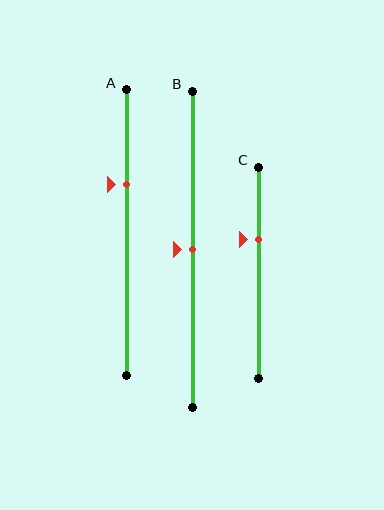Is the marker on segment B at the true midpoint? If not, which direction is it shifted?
Yes, the marker on segment B is at the true midpoint.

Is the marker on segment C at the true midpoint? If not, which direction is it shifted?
No, the marker on segment C is shifted upward by about 16% of the segment length.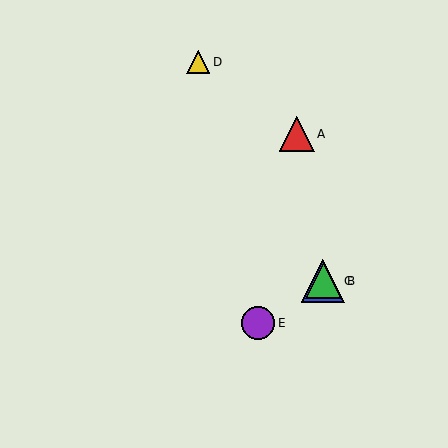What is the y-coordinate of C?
Object C is at y≈281.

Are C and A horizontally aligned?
No, C is at y≈281 and A is at y≈134.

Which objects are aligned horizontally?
Objects B, C are aligned horizontally.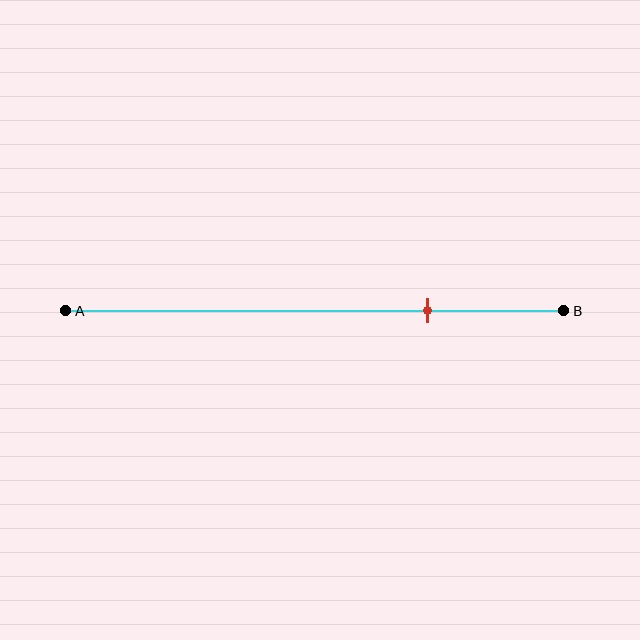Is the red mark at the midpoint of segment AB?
No, the mark is at about 75% from A, not at the 50% midpoint.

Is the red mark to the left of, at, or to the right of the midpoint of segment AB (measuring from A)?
The red mark is to the right of the midpoint of segment AB.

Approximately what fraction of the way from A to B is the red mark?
The red mark is approximately 75% of the way from A to B.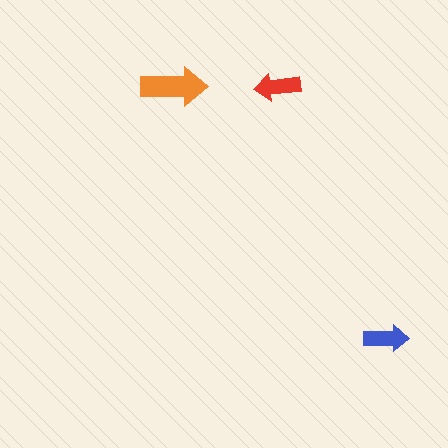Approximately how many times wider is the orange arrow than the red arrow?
About 1.5 times wider.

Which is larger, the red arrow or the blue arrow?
The red one.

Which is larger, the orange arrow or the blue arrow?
The orange one.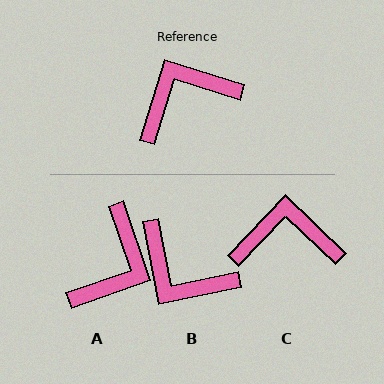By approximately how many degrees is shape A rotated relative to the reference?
Approximately 144 degrees clockwise.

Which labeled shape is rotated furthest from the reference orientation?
A, about 144 degrees away.